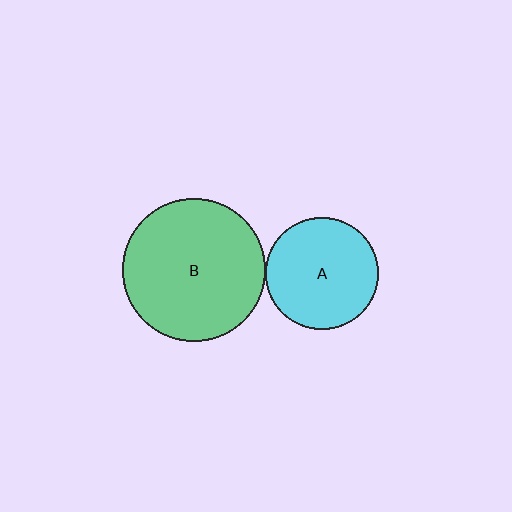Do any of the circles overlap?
No, none of the circles overlap.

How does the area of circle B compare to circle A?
Approximately 1.6 times.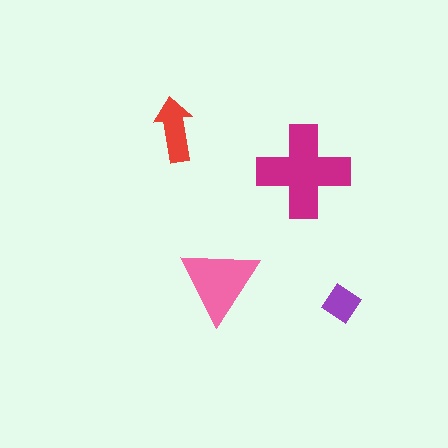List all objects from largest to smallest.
The magenta cross, the pink triangle, the red arrow, the purple diamond.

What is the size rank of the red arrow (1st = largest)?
3rd.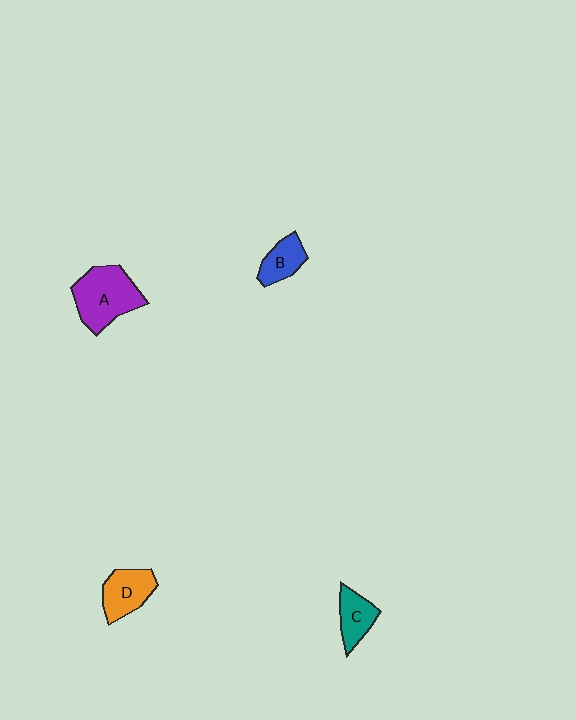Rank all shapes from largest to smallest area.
From largest to smallest: A (purple), D (orange), C (teal), B (blue).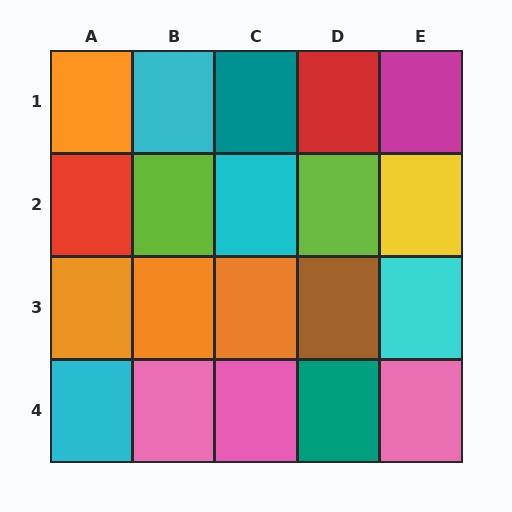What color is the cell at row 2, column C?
Cyan.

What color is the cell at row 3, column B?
Orange.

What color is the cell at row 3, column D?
Brown.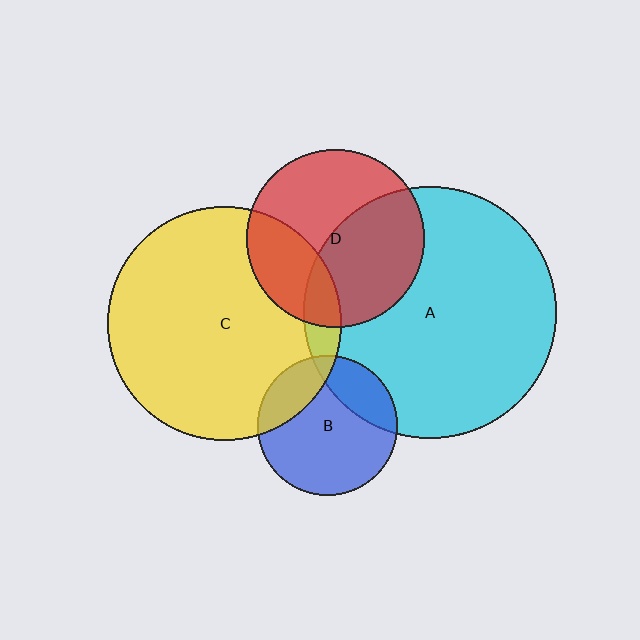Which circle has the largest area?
Circle A (cyan).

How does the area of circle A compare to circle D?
Approximately 2.0 times.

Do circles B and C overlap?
Yes.